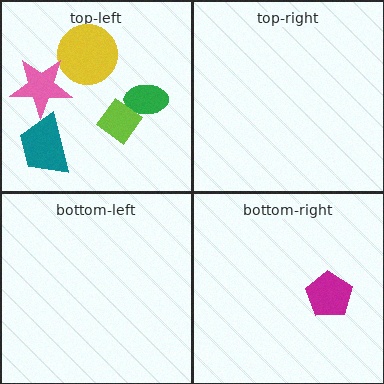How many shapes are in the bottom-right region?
1.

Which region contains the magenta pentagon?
The bottom-right region.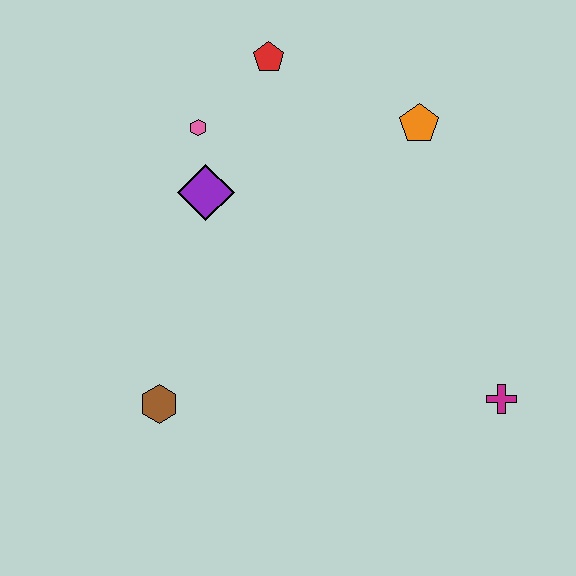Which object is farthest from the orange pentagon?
The brown hexagon is farthest from the orange pentagon.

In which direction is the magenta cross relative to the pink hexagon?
The magenta cross is to the right of the pink hexagon.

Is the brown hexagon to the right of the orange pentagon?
No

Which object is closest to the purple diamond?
The pink hexagon is closest to the purple diamond.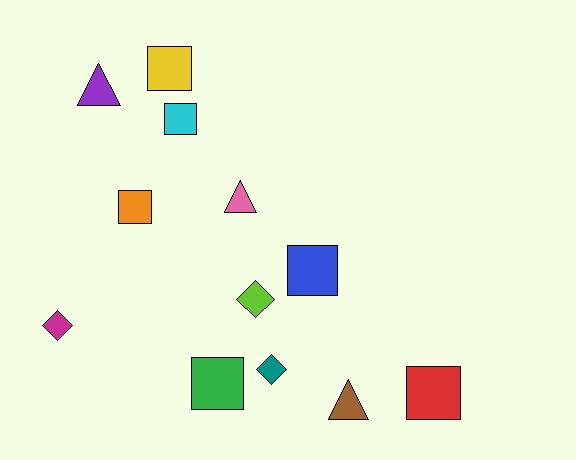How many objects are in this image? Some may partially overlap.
There are 12 objects.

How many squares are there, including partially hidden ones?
There are 6 squares.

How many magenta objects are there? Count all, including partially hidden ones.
There is 1 magenta object.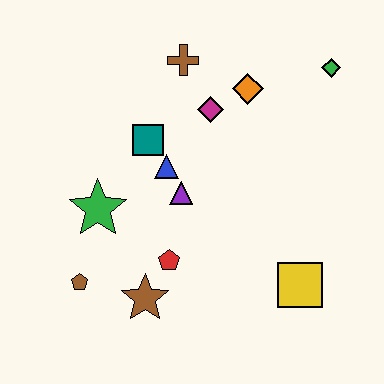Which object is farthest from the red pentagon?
The green diamond is farthest from the red pentagon.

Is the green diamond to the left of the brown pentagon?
No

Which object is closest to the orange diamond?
The magenta diamond is closest to the orange diamond.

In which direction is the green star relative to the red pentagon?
The green star is to the left of the red pentagon.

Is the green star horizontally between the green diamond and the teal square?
No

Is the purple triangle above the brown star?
Yes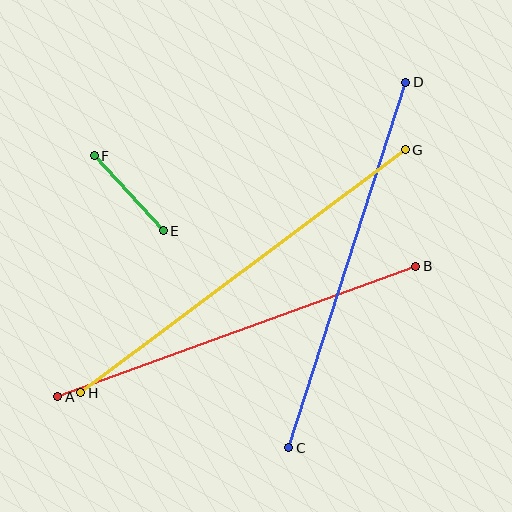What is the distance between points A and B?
The distance is approximately 381 pixels.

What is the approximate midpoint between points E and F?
The midpoint is at approximately (129, 193) pixels.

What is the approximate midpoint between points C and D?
The midpoint is at approximately (347, 265) pixels.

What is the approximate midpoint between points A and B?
The midpoint is at approximately (237, 331) pixels.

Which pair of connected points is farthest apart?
Points G and H are farthest apart.